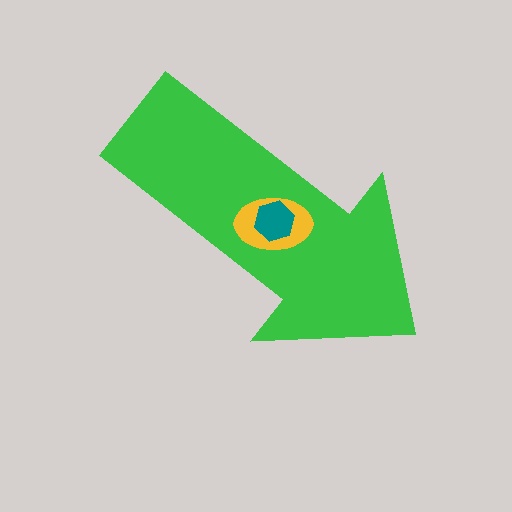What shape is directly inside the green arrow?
The yellow ellipse.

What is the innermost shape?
The teal hexagon.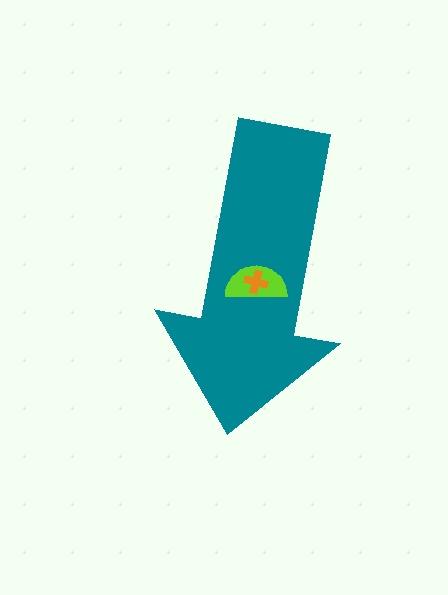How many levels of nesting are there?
3.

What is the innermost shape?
The orange cross.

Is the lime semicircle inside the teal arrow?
Yes.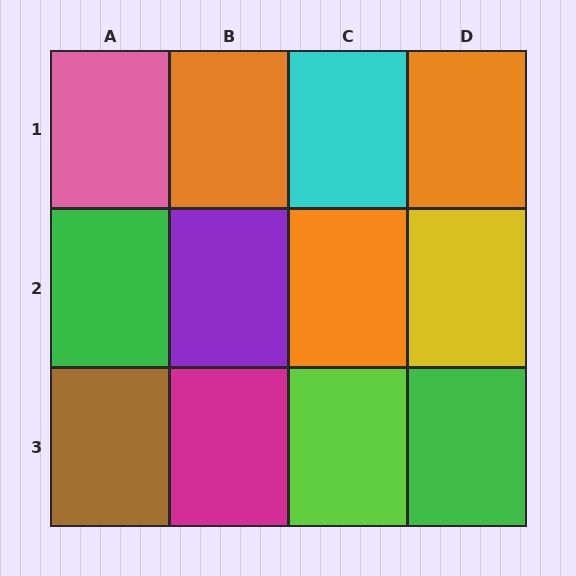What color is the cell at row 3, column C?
Lime.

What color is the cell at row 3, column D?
Green.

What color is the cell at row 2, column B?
Purple.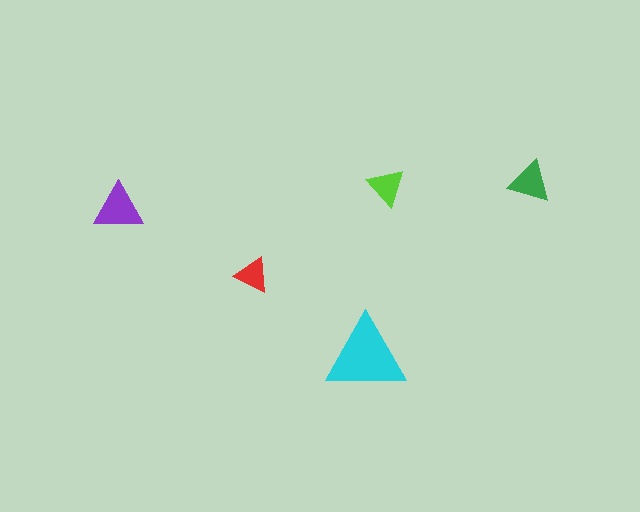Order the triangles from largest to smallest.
the cyan one, the purple one, the green one, the lime one, the red one.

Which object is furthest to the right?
The green triangle is rightmost.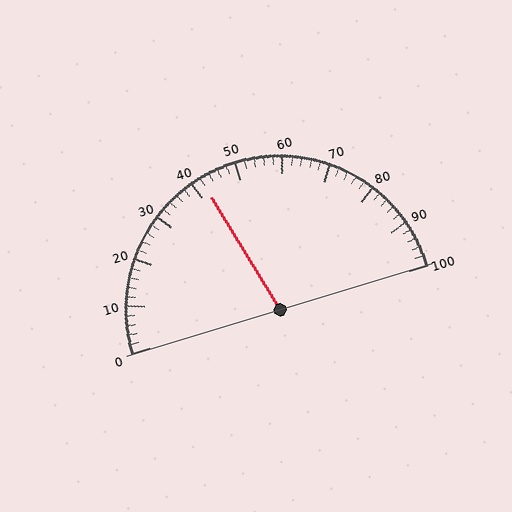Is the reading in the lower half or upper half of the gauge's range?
The reading is in the lower half of the range (0 to 100).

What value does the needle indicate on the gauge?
The needle indicates approximately 42.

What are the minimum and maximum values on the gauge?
The gauge ranges from 0 to 100.